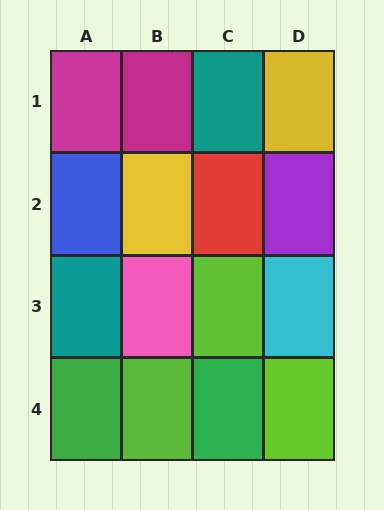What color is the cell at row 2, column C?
Red.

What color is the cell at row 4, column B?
Lime.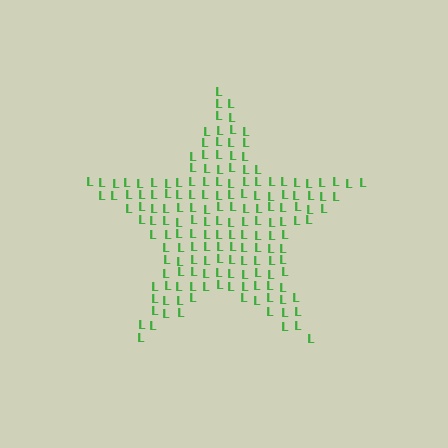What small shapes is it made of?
It is made of small letter L's.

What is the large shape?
The large shape is a star.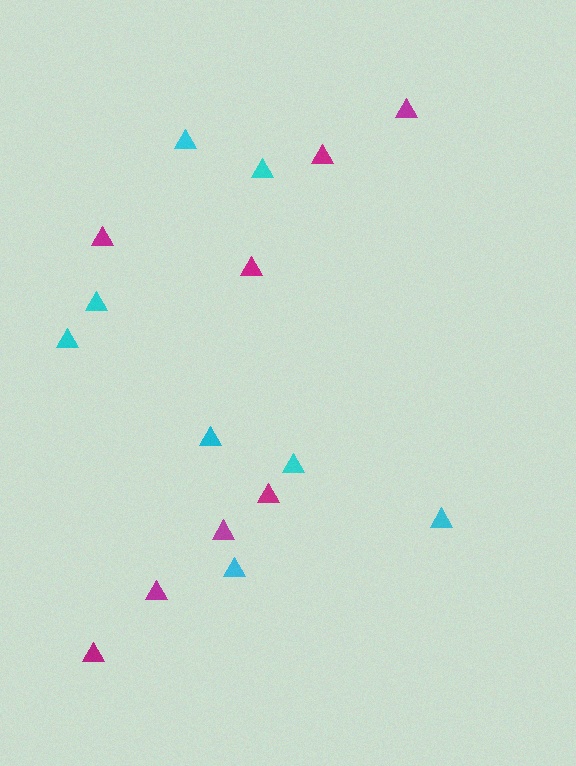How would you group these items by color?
There are 2 groups: one group of cyan triangles (8) and one group of magenta triangles (8).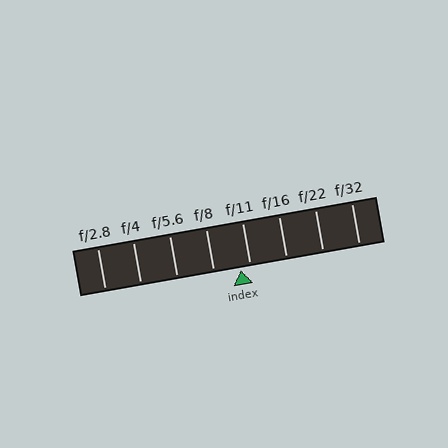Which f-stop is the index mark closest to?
The index mark is closest to f/11.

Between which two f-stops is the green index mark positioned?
The index mark is between f/8 and f/11.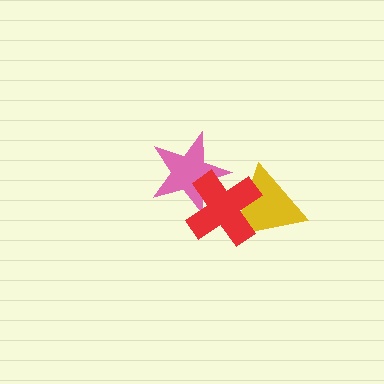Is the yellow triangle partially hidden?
Yes, it is partially covered by another shape.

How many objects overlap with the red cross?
2 objects overlap with the red cross.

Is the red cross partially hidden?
No, no other shape covers it.